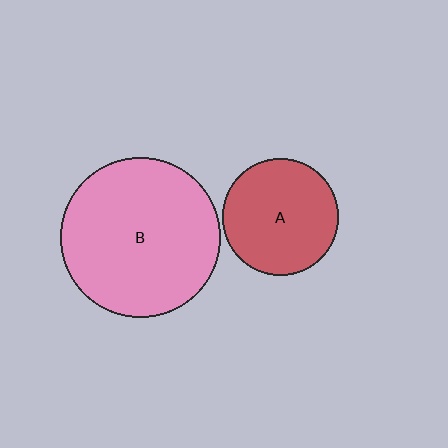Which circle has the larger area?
Circle B (pink).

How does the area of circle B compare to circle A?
Approximately 1.9 times.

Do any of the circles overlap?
No, none of the circles overlap.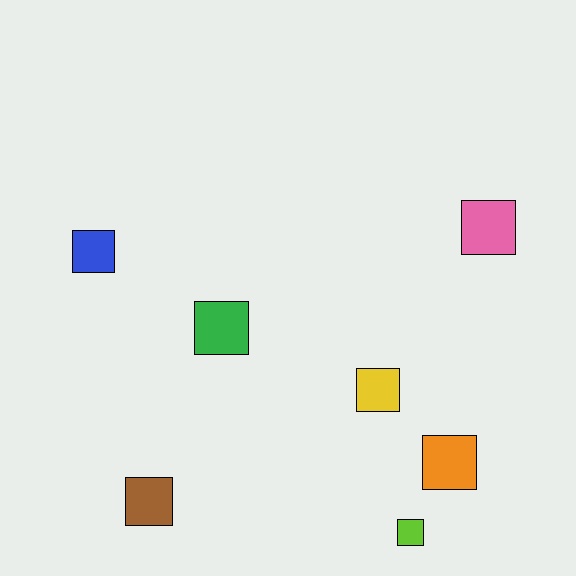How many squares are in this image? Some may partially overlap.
There are 7 squares.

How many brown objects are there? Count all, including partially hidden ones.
There is 1 brown object.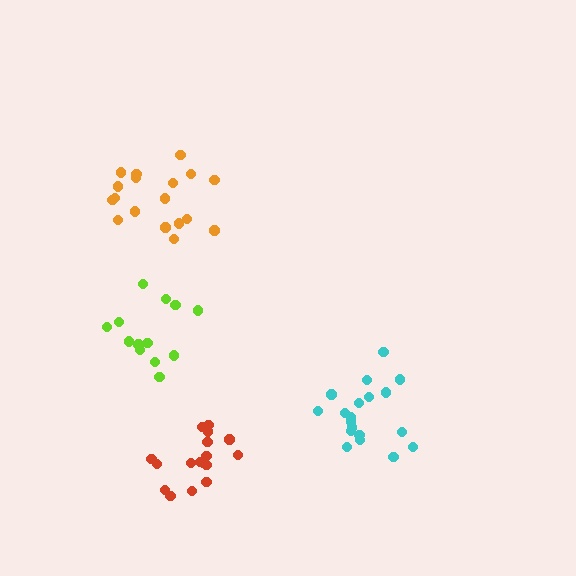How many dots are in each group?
Group 1: 19 dots, Group 2: 17 dots, Group 3: 18 dots, Group 4: 13 dots (67 total).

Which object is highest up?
The orange cluster is topmost.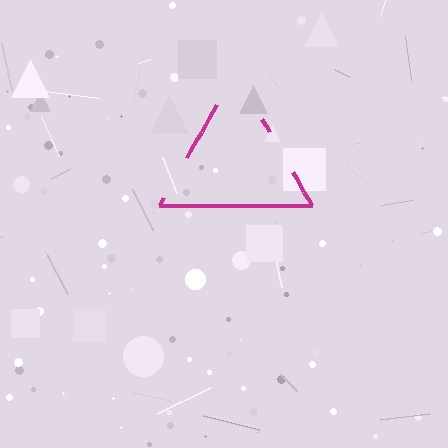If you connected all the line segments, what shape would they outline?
They would outline a triangle.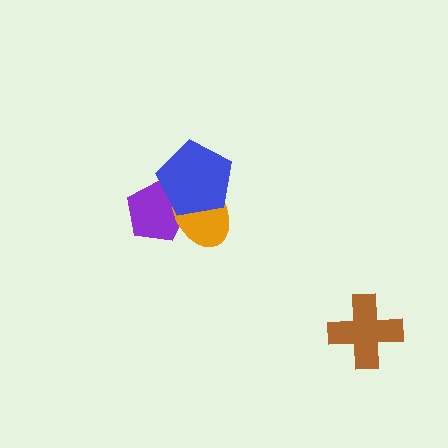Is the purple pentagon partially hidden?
Yes, it is partially covered by another shape.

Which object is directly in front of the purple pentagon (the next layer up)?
The orange ellipse is directly in front of the purple pentagon.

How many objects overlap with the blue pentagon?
2 objects overlap with the blue pentagon.